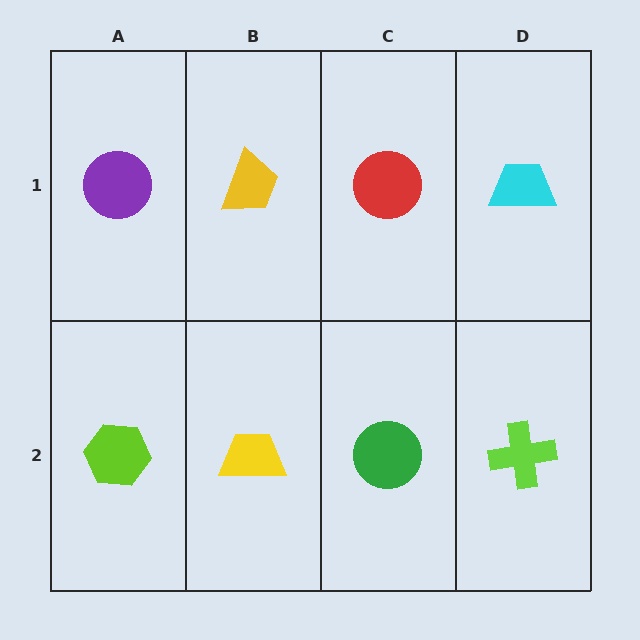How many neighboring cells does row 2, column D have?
2.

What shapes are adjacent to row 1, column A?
A lime hexagon (row 2, column A), a yellow trapezoid (row 1, column B).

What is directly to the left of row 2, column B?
A lime hexagon.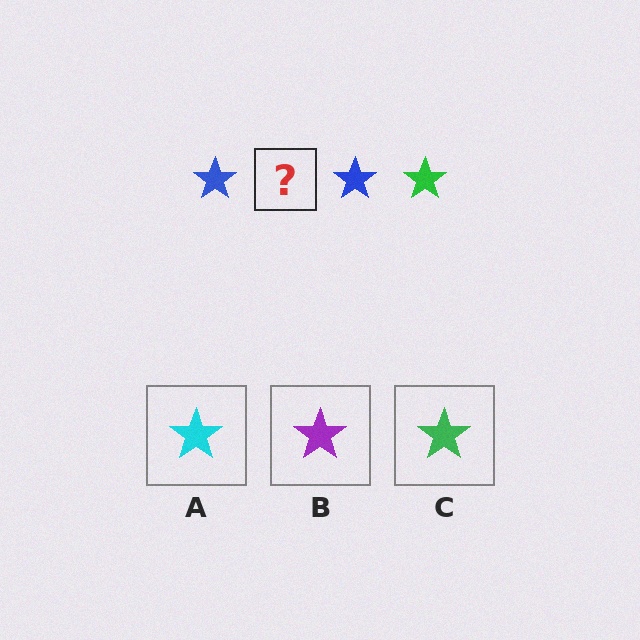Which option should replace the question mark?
Option C.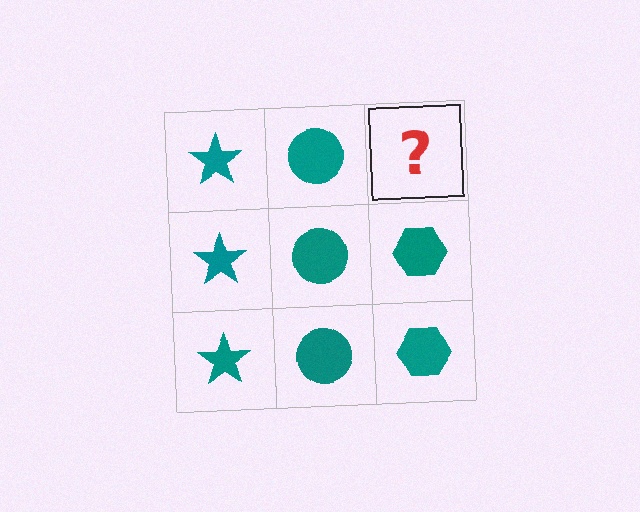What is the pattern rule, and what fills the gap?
The rule is that each column has a consistent shape. The gap should be filled with a teal hexagon.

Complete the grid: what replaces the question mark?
The question mark should be replaced with a teal hexagon.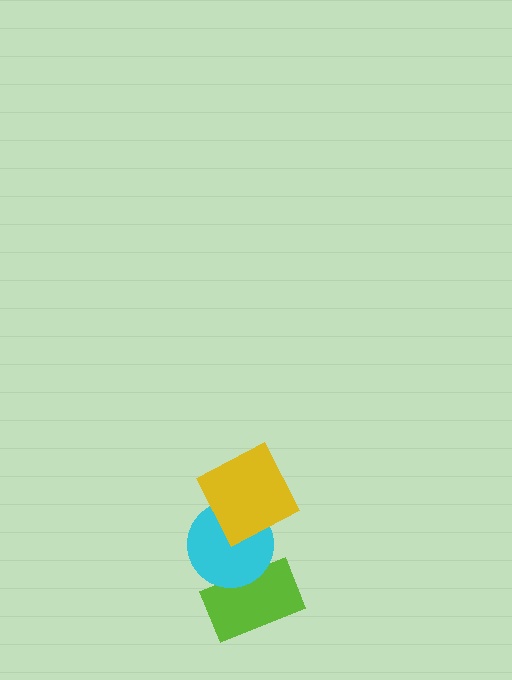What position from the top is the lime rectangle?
The lime rectangle is 3rd from the top.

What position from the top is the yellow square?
The yellow square is 1st from the top.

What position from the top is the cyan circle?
The cyan circle is 2nd from the top.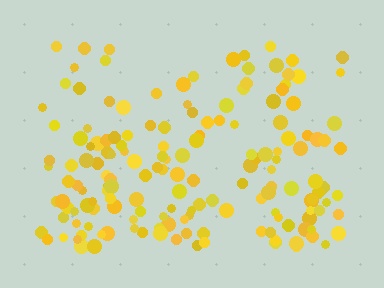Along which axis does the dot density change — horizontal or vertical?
Vertical.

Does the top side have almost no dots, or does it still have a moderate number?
Still a moderate number, just noticeably fewer than the bottom.